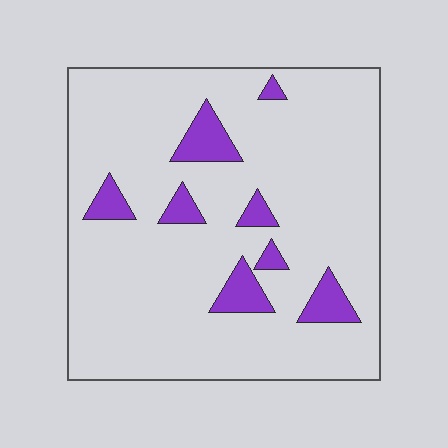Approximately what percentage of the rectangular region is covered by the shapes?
Approximately 10%.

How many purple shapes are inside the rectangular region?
8.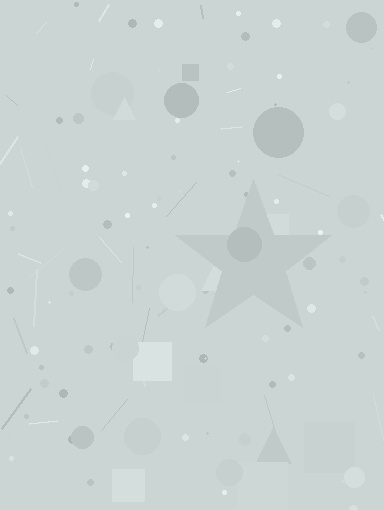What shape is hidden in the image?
A star is hidden in the image.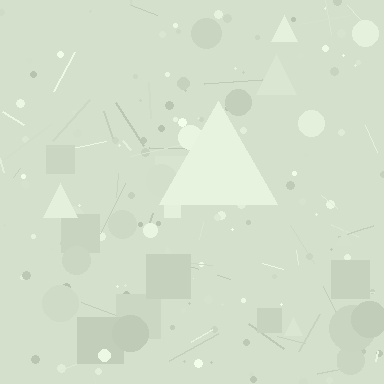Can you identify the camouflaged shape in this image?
The camouflaged shape is a triangle.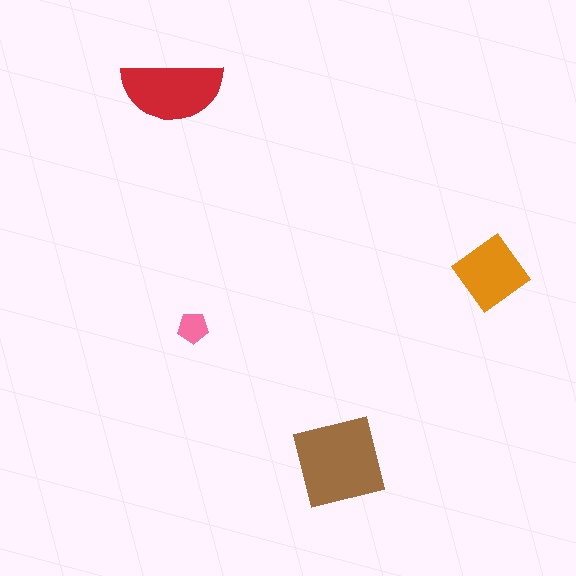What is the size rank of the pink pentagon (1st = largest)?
4th.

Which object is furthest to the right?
The orange diamond is rightmost.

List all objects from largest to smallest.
The brown square, the red semicircle, the orange diamond, the pink pentagon.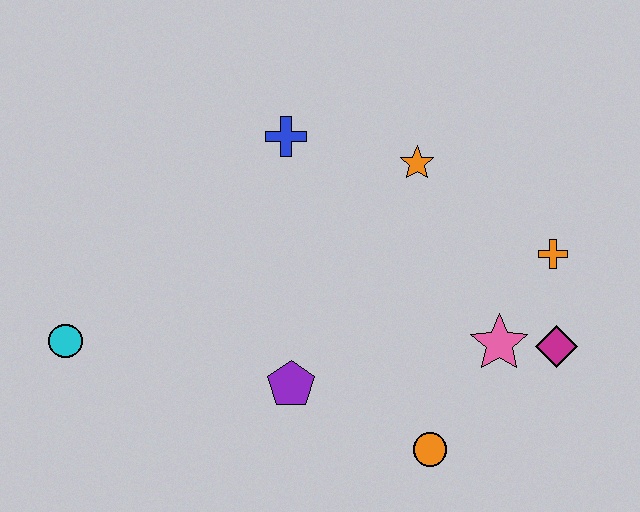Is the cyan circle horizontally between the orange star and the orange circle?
No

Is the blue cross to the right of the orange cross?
No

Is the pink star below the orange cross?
Yes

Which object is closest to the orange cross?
The magenta diamond is closest to the orange cross.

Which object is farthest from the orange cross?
The cyan circle is farthest from the orange cross.